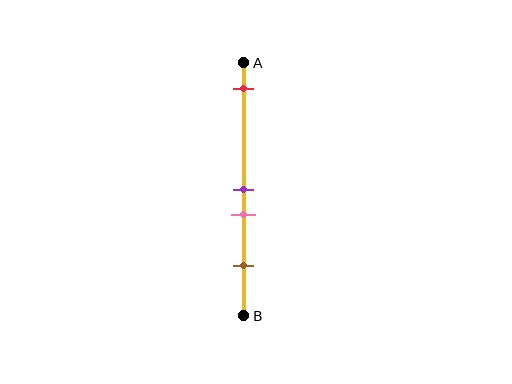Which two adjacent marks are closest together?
The purple and pink marks are the closest adjacent pair.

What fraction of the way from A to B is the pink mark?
The pink mark is approximately 60% (0.6) of the way from A to B.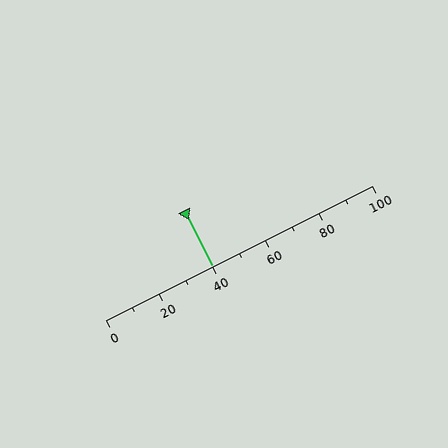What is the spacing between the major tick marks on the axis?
The major ticks are spaced 20 apart.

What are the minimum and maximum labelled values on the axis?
The axis runs from 0 to 100.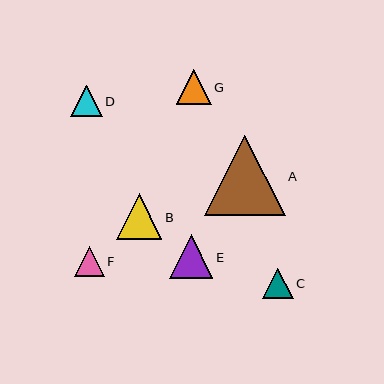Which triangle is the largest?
Triangle A is the largest with a size of approximately 80 pixels.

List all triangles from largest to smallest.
From largest to smallest: A, B, E, G, D, C, F.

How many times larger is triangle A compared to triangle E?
Triangle A is approximately 1.8 times the size of triangle E.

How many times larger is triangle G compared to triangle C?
Triangle G is approximately 1.1 times the size of triangle C.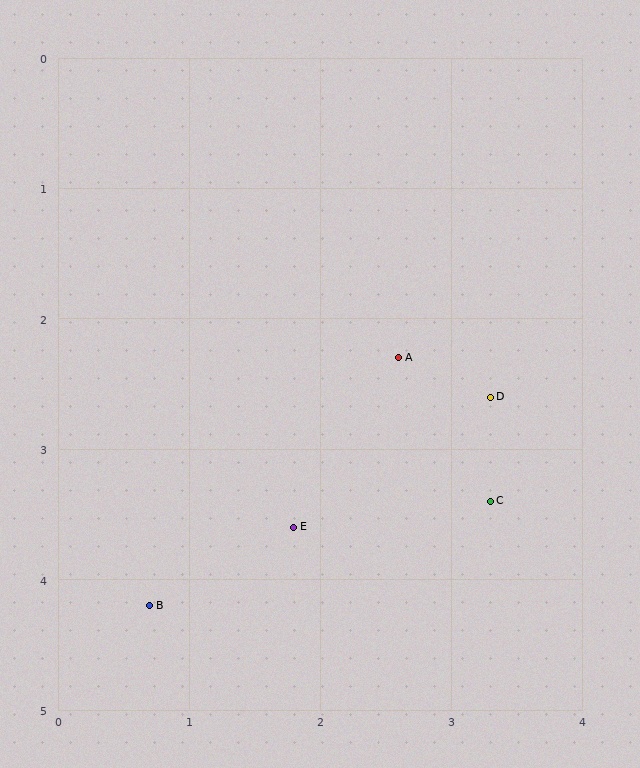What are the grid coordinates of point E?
Point E is at approximately (1.8, 3.6).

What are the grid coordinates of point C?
Point C is at approximately (3.3, 3.4).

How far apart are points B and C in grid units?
Points B and C are about 2.7 grid units apart.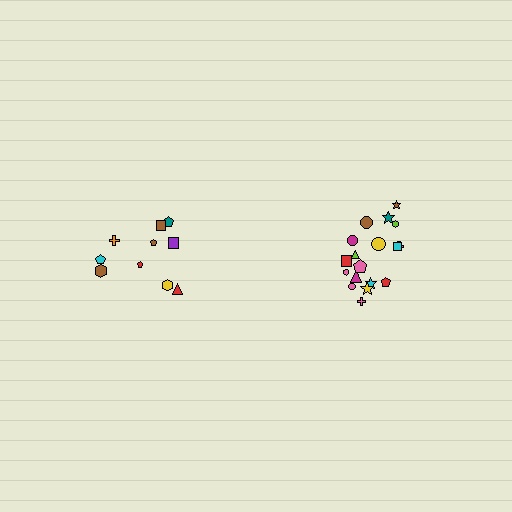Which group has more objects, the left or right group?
The right group.